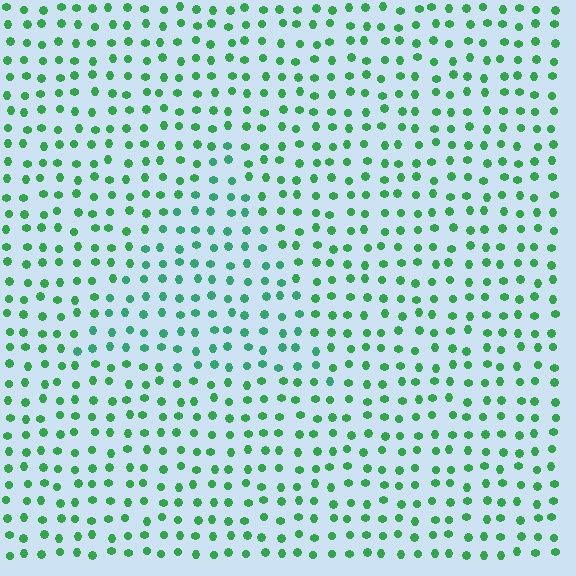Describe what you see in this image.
The image is filled with small green elements in a uniform arrangement. A triangle-shaped region is visible where the elements are tinted to a slightly different hue, forming a subtle color boundary.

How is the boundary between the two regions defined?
The boundary is defined purely by a slight shift in hue (about 21 degrees). Spacing, size, and orientation are identical on both sides.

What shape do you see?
I see a triangle.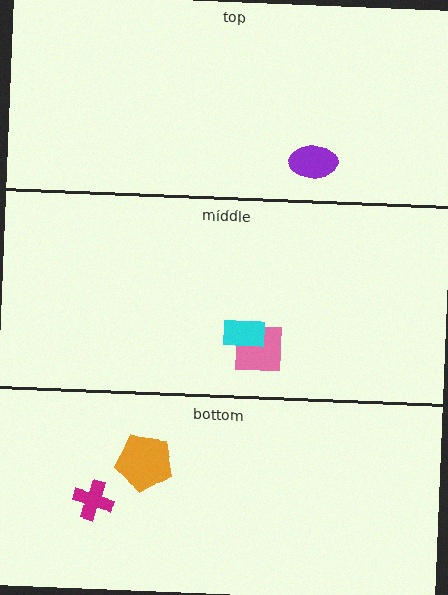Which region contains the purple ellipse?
The top region.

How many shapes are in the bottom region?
2.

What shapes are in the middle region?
The pink square, the cyan rectangle.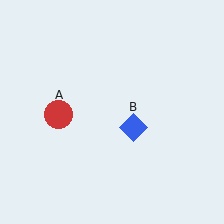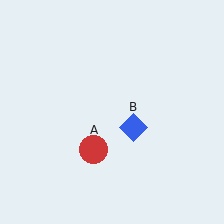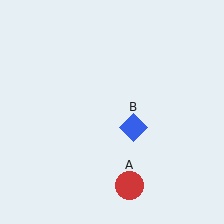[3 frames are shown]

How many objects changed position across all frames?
1 object changed position: red circle (object A).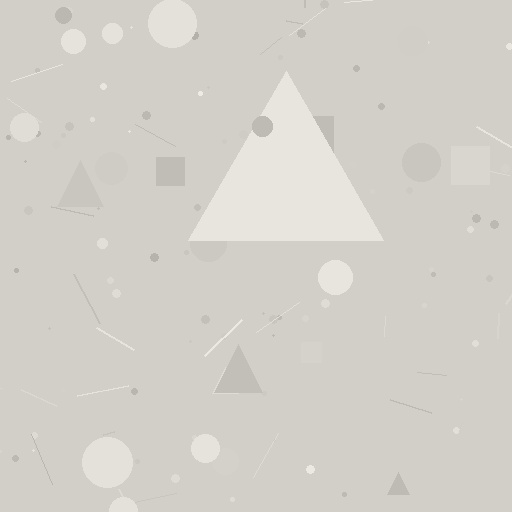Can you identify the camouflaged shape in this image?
The camouflaged shape is a triangle.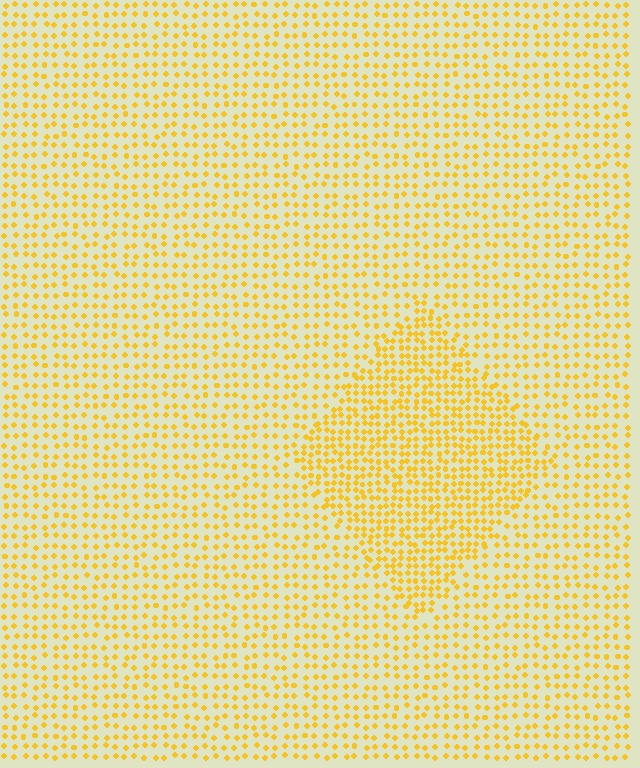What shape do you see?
I see a diamond.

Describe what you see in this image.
The image contains small yellow elements arranged at two different densities. A diamond-shaped region is visible where the elements are more densely packed than the surrounding area.